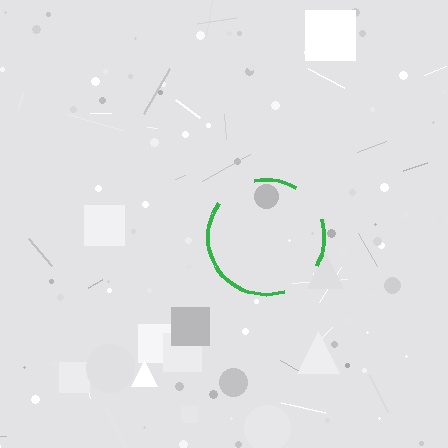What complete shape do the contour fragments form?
The contour fragments form a circle.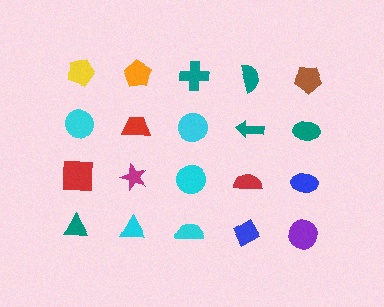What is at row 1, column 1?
A yellow pentagon.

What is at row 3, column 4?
A red semicircle.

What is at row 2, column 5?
A teal ellipse.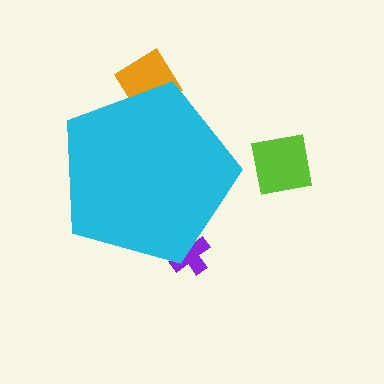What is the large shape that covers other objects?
A cyan pentagon.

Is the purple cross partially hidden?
Yes, the purple cross is partially hidden behind the cyan pentagon.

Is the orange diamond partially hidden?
Yes, the orange diamond is partially hidden behind the cyan pentagon.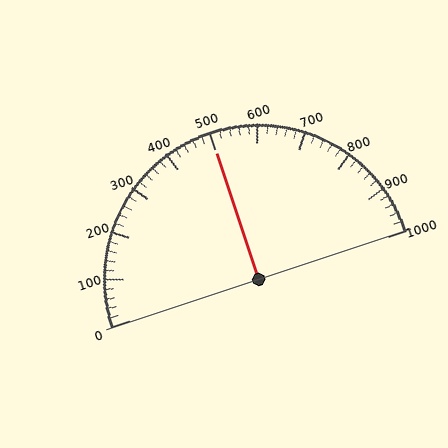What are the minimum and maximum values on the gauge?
The gauge ranges from 0 to 1000.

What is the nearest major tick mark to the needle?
The nearest major tick mark is 500.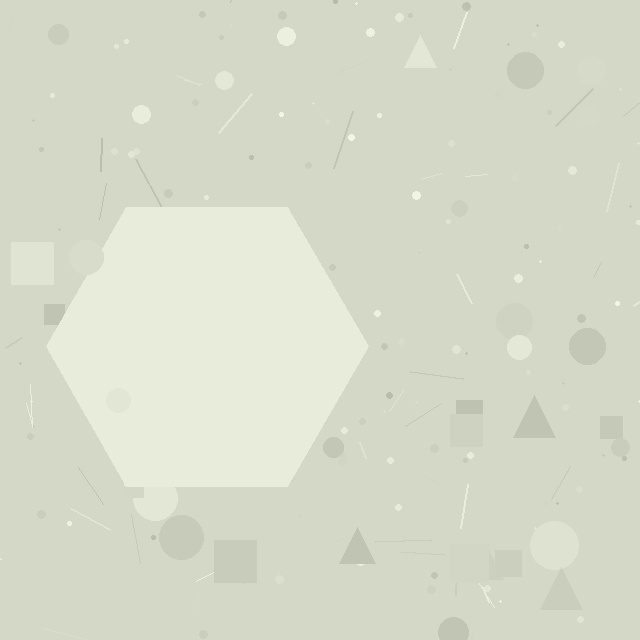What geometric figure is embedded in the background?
A hexagon is embedded in the background.